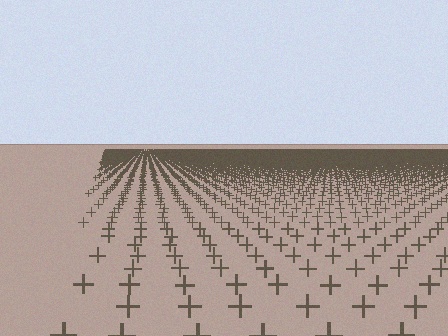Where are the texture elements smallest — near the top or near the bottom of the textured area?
Near the top.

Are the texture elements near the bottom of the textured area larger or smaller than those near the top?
Larger. Near the bottom, elements are closer to the viewer and appear at a bigger on-screen size.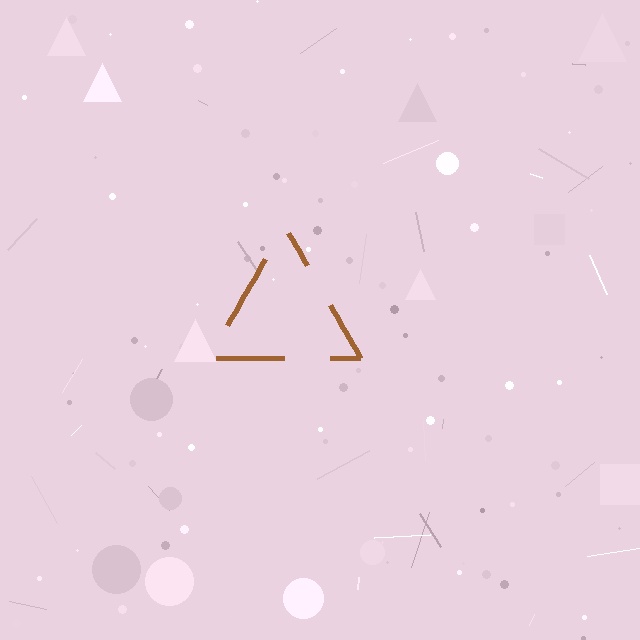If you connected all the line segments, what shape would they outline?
They would outline a triangle.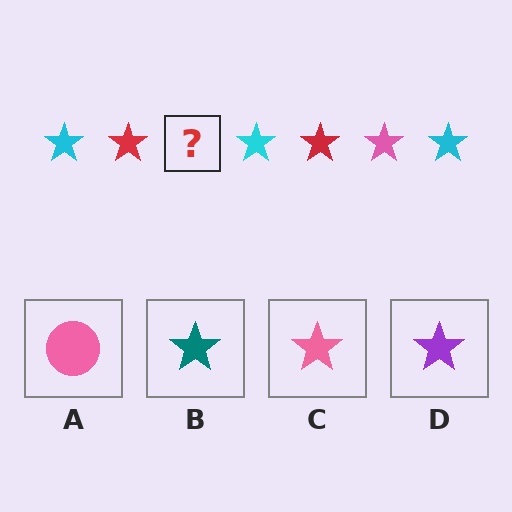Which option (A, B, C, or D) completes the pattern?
C.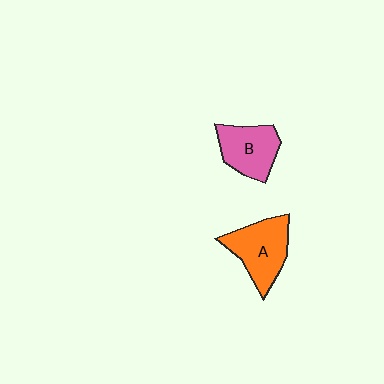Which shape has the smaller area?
Shape B (pink).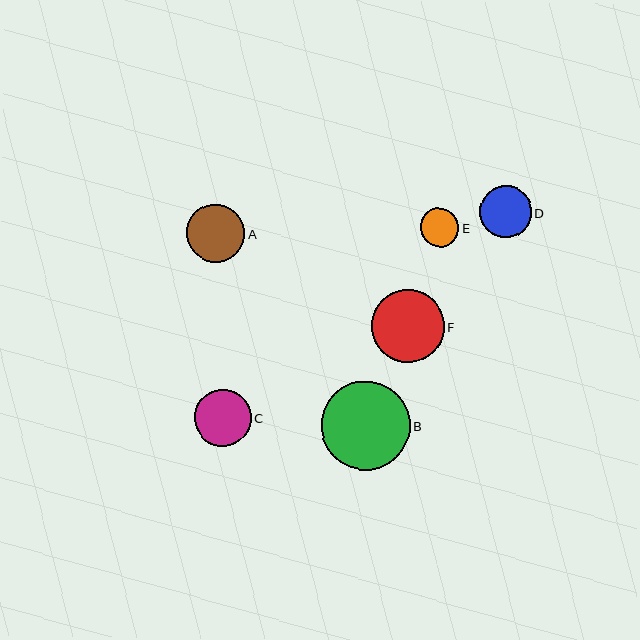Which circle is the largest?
Circle B is the largest with a size of approximately 89 pixels.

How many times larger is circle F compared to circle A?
Circle F is approximately 1.3 times the size of circle A.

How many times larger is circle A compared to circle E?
Circle A is approximately 1.5 times the size of circle E.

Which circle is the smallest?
Circle E is the smallest with a size of approximately 39 pixels.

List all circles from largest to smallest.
From largest to smallest: B, F, A, C, D, E.